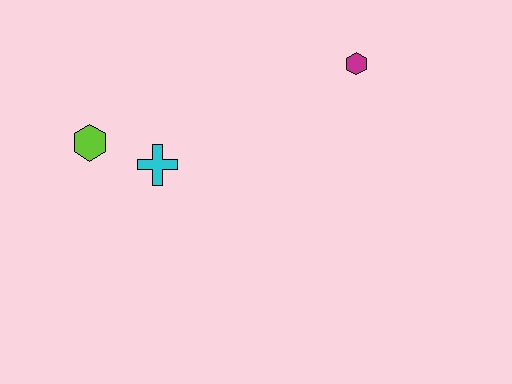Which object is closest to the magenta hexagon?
The cyan cross is closest to the magenta hexagon.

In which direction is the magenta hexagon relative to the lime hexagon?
The magenta hexagon is to the right of the lime hexagon.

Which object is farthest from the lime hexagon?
The magenta hexagon is farthest from the lime hexagon.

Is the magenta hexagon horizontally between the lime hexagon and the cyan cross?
No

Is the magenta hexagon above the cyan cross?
Yes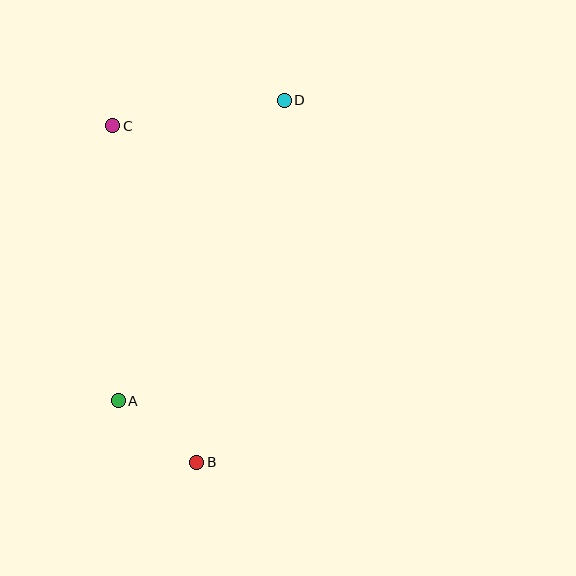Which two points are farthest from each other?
Points B and D are farthest from each other.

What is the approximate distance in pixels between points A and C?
The distance between A and C is approximately 275 pixels.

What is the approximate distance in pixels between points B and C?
The distance between B and C is approximately 347 pixels.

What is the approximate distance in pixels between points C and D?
The distance between C and D is approximately 174 pixels.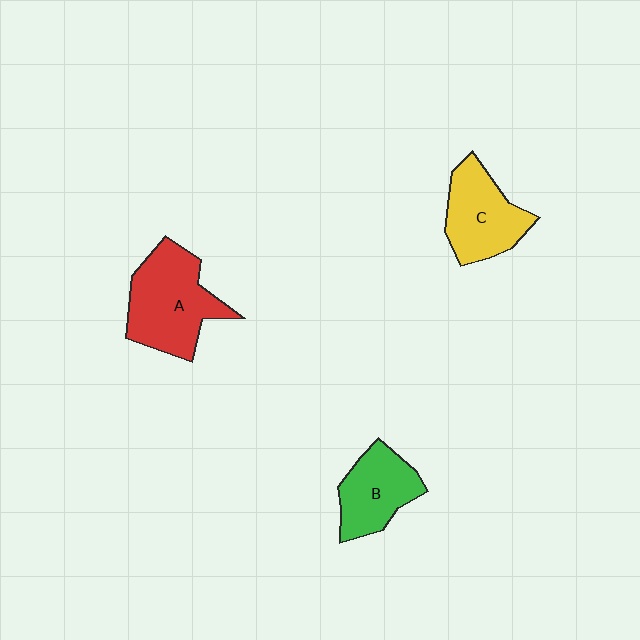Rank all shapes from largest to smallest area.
From largest to smallest: A (red), C (yellow), B (green).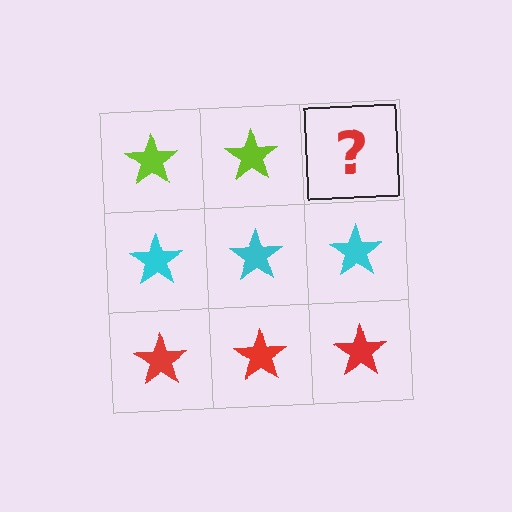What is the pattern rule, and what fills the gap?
The rule is that each row has a consistent color. The gap should be filled with a lime star.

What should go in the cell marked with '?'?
The missing cell should contain a lime star.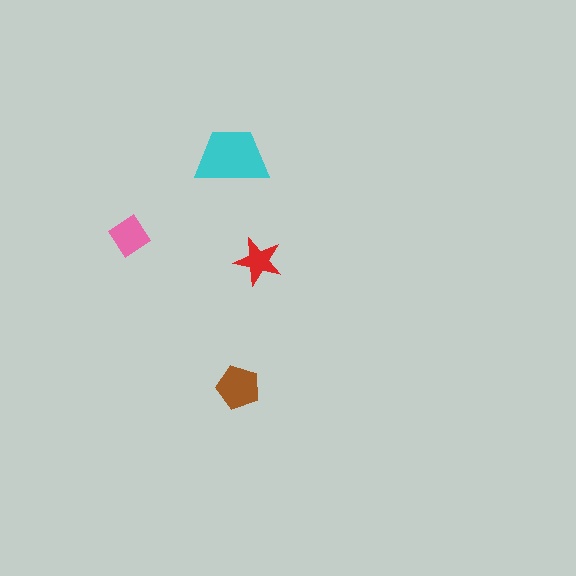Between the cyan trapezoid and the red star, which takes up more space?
The cyan trapezoid.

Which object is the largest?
The cyan trapezoid.